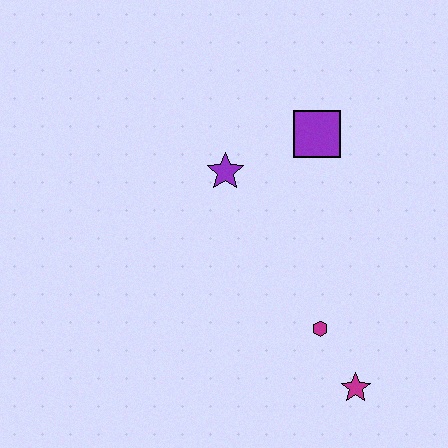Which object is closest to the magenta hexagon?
The magenta star is closest to the magenta hexagon.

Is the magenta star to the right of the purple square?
Yes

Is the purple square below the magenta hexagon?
No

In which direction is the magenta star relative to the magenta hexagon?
The magenta star is below the magenta hexagon.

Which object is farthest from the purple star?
The magenta star is farthest from the purple star.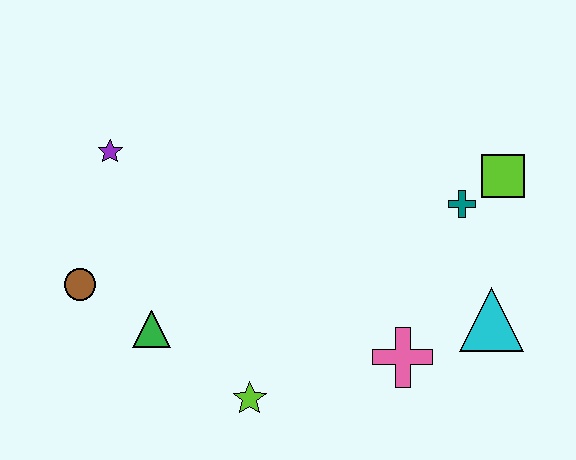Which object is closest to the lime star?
The green triangle is closest to the lime star.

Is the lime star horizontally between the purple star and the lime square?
Yes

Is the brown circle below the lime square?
Yes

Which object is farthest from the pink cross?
The purple star is farthest from the pink cross.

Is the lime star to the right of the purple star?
Yes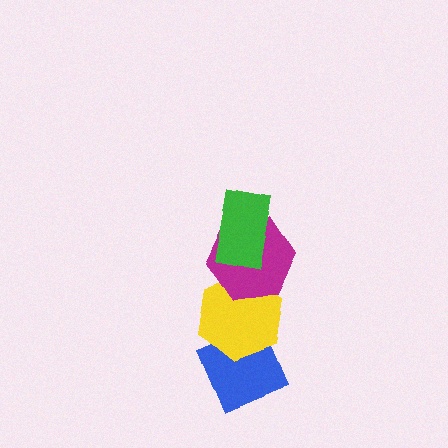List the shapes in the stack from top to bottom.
From top to bottom: the green rectangle, the magenta hexagon, the yellow hexagon, the blue diamond.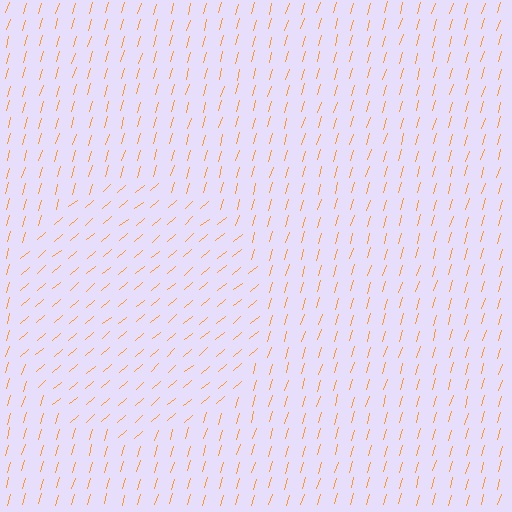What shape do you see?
I see a circle.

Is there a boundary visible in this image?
Yes, there is a texture boundary formed by a change in line orientation.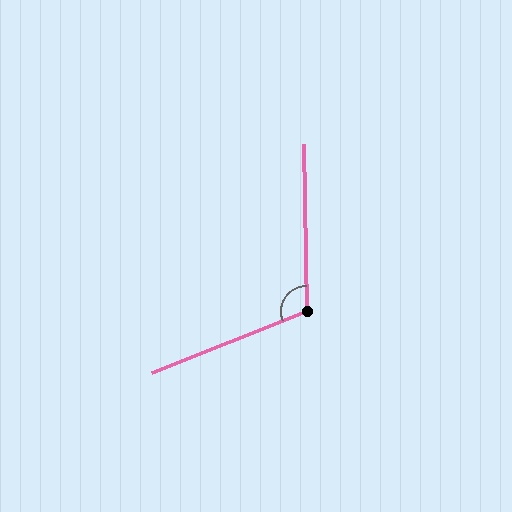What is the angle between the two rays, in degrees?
Approximately 111 degrees.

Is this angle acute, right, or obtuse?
It is obtuse.